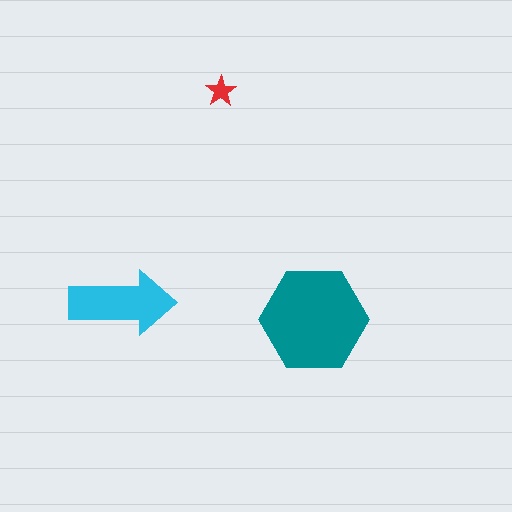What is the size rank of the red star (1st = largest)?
3rd.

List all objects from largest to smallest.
The teal hexagon, the cyan arrow, the red star.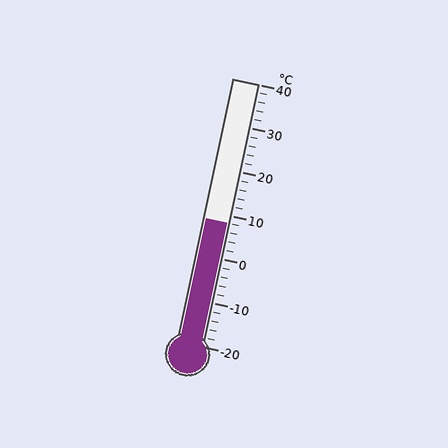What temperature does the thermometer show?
The thermometer shows approximately 8°C.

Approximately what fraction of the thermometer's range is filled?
The thermometer is filled to approximately 45% of its range.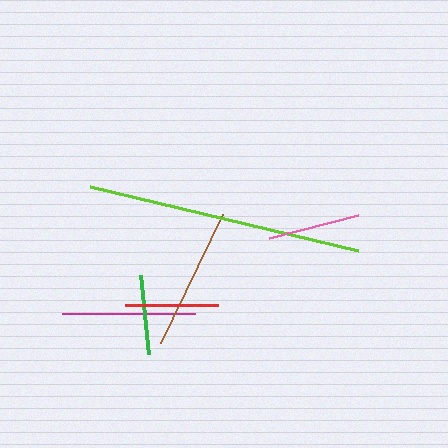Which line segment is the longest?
The lime line is the longest at approximately 276 pixels.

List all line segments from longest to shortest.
From longest to shortest: lime, brown, magenta, pink, red, green.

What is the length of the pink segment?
The pink segment is approximately 93 pixels long.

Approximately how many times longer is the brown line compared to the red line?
The brown line is approximately 1.5 times the length of the red line.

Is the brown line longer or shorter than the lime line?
The lime line is longer than the brown line.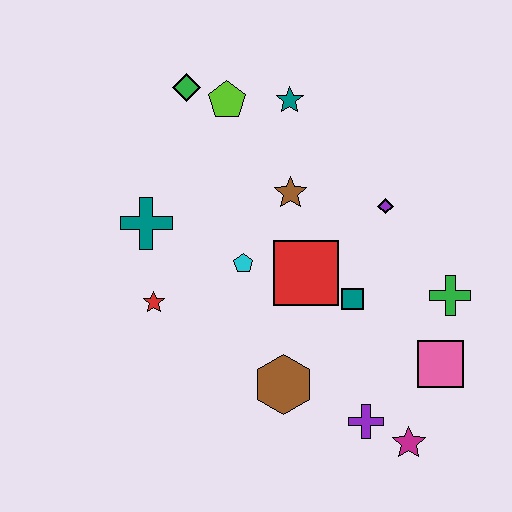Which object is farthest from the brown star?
The magenta star is farthest from the brown star.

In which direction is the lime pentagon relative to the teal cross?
The lime pentagon is above the teal cross.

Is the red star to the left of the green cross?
Yes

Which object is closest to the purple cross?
The magenta star is closest to the purple cross.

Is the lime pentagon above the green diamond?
No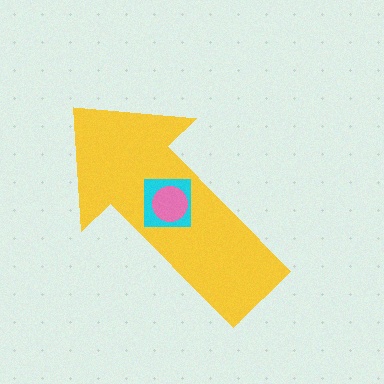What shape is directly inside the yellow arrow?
The cyan square.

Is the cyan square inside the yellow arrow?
Yes.